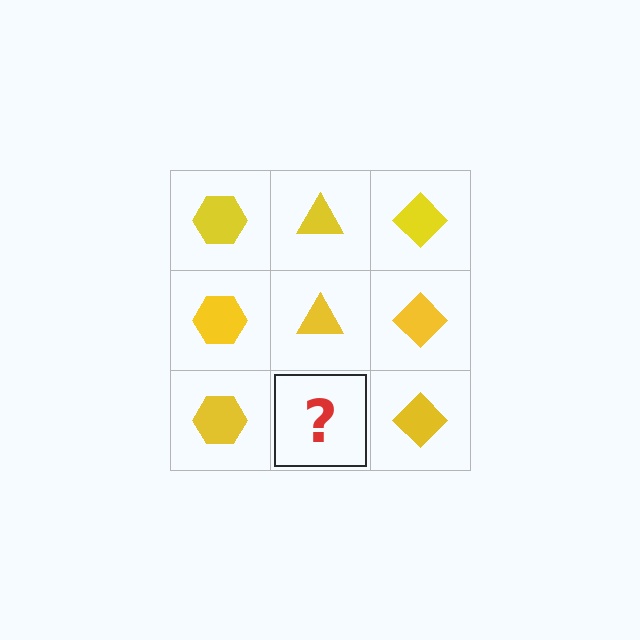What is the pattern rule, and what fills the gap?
The rule is that each column has a consistent shape. The gap should be filled with a yellow triangle.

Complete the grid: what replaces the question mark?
The question mark should be replaced with a yellow triangle.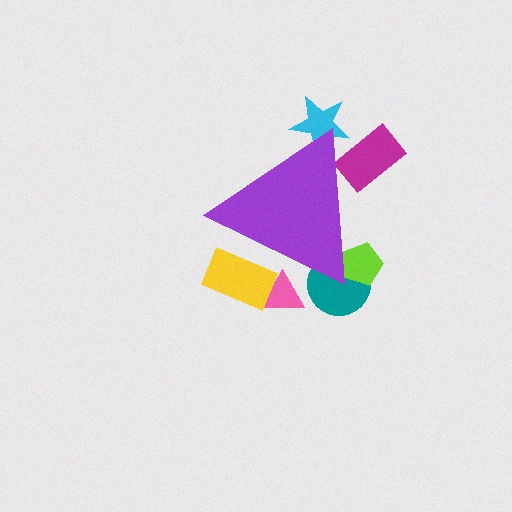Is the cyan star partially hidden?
Yes, the cyan star is partially hidden behind the purple triangle.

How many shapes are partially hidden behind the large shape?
6 shapes are partially hidden.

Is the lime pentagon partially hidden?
Yes, the lime pentagon is partially hidden behind the purple triangle.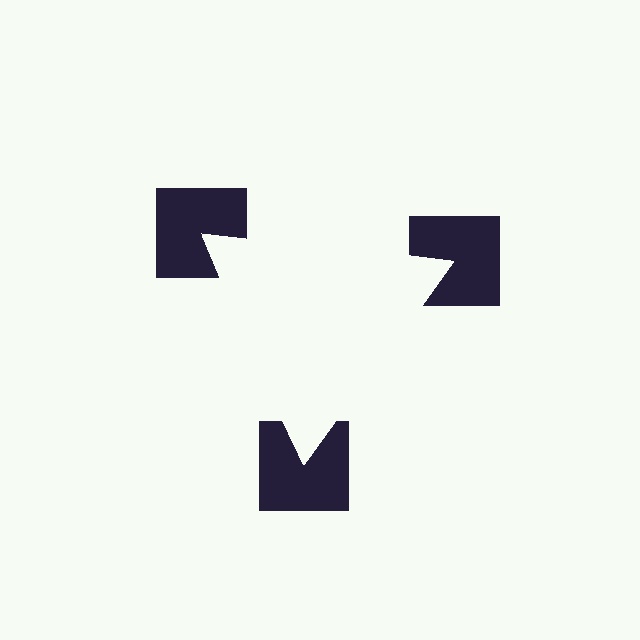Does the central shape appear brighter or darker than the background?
It typically appears slightly brighter than the background, even though no actual brightness change is drawn.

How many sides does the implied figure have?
3 sides.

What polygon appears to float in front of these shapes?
An illusory triangle — its edges are inferred from the aligned wedge cuts in the notched squares, not physically drawn.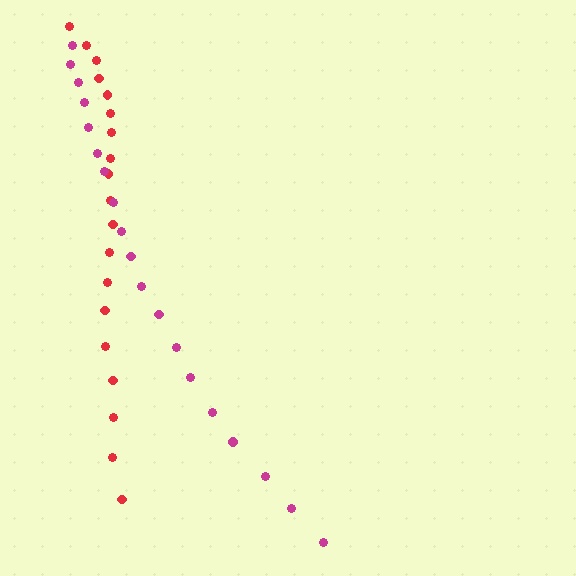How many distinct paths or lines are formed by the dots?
There are 2 distinct paths.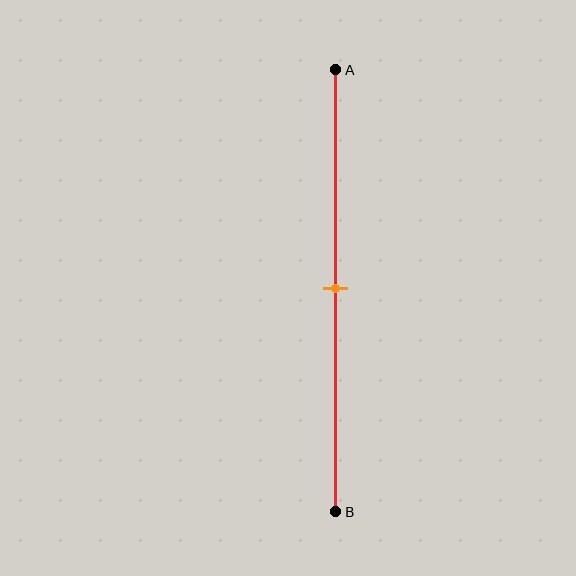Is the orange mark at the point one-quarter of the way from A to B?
No, the mark is at about 50% from A, not at the 25% one-quarter point.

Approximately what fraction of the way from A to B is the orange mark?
The orange mark is approximately 50% of the way from A to B.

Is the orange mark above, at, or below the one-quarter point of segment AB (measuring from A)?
The orange mark is below the one-quarter point of segment AB.